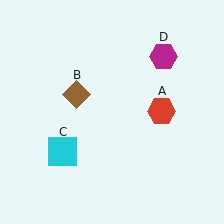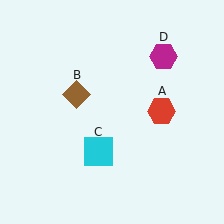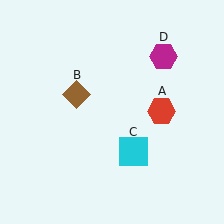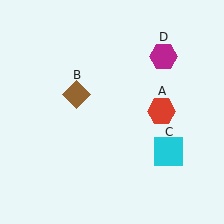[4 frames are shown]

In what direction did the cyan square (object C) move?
The cyan square (object C) moved right.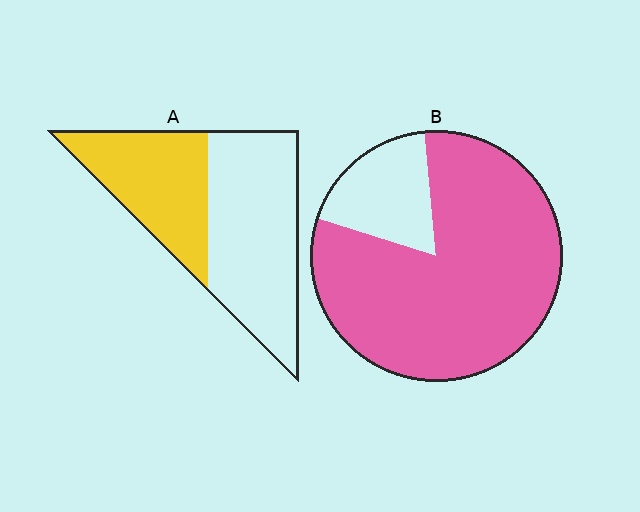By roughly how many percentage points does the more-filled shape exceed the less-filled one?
By roughly 40 percentage points (B over A).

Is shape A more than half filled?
No.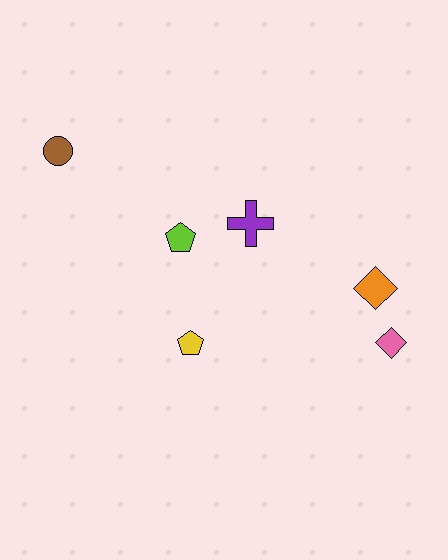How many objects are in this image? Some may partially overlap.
There are 6 objects.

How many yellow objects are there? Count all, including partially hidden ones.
There is 1 yellow object.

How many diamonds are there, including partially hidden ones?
There are 2 diamonds.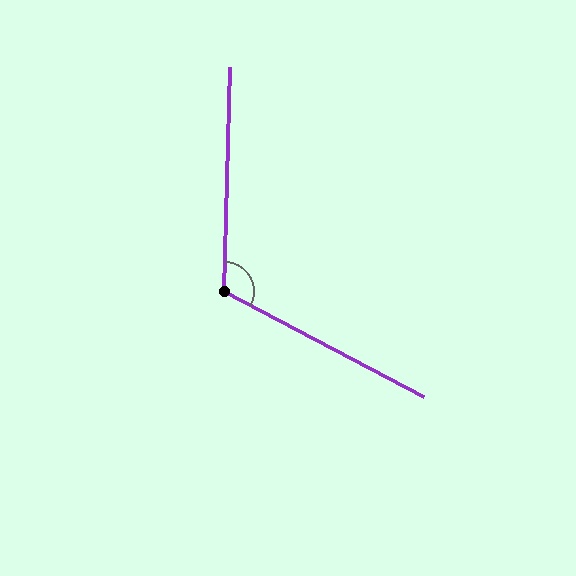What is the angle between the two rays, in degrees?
Approximately 116 degrees.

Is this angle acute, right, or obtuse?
It is obtuse.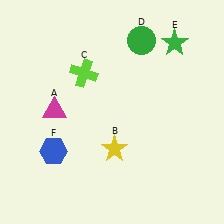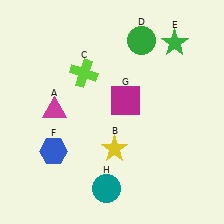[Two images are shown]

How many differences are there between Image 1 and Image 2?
There are 2 differences between the two images.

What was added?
A magenta square (G), a teal circle (H) were added in Image 2.